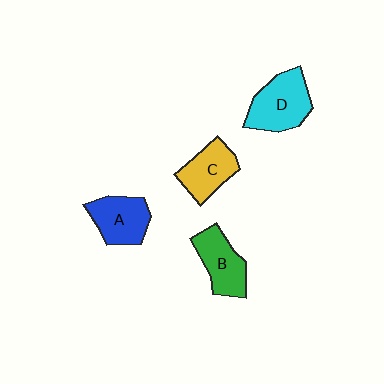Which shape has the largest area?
Shape D (cyan).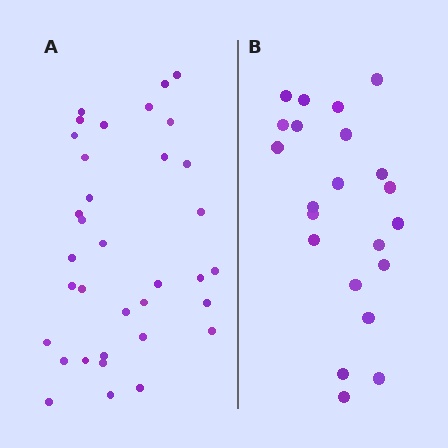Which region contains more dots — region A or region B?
Region A (the left region) has more dots.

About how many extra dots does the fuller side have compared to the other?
Region A has approximately 15 more dots than region B.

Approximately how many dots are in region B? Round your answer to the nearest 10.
About 20 dots. (The exact count is 22, which rounds to 20.)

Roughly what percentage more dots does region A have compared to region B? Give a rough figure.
About 60% more.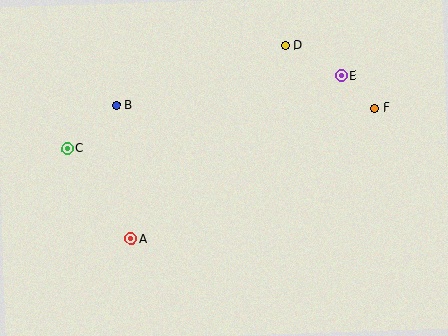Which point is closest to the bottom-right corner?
Point F is closest to the bottom-right corner.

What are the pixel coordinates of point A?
Point A is at (131, 239).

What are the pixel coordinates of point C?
Point C is at (67, 149).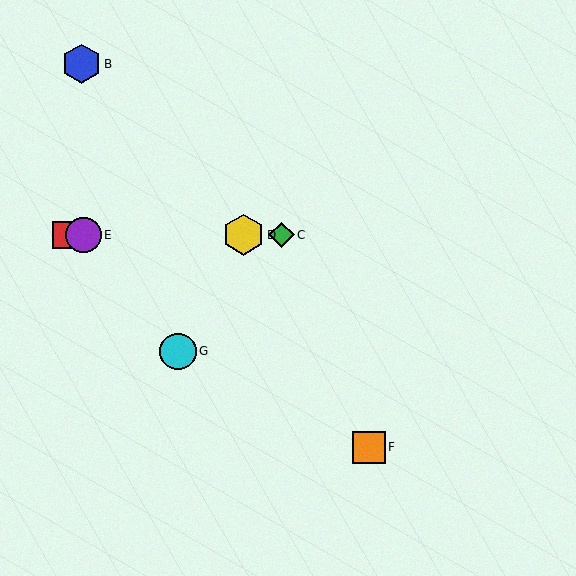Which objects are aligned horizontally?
Objects A, C, D, E are aligned horizontally.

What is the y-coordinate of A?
Object A is at y≈234.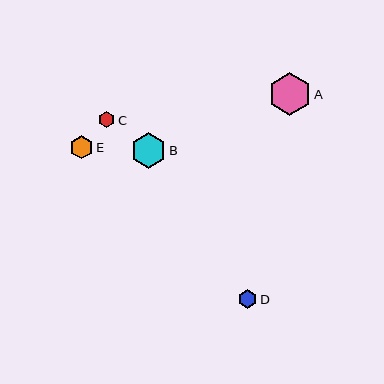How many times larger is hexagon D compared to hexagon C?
Hexagon D is approximately 1.2 times the size of hexagon C.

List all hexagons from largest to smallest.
From largest to smallest: A, B, E, D, C.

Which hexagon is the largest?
Hexagon A is the largest with a size of approximately 43 pixels.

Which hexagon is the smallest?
Hexagon C is the smallest with a size of approximately 16 pixels.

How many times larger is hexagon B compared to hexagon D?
Hexagon B is approximately 1.9 times the size of hexagon D.